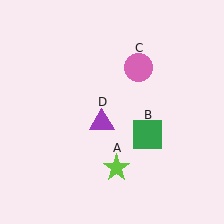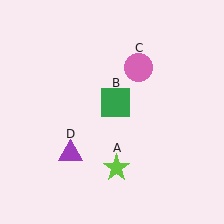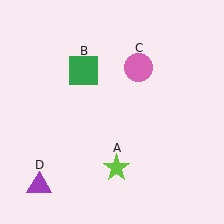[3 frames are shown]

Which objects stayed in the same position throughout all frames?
Lime star (object A) and pink circle (object C) remained stationary.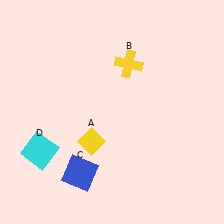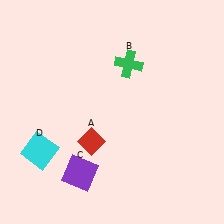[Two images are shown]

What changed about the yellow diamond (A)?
In Image 1, A is yellow. In Image 2, it changed to red.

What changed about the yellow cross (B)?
In Image 1, B is yellow. In Image 2, it changed to green.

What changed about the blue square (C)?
In Image 1, C is blue. In Image 2, it changed to purple.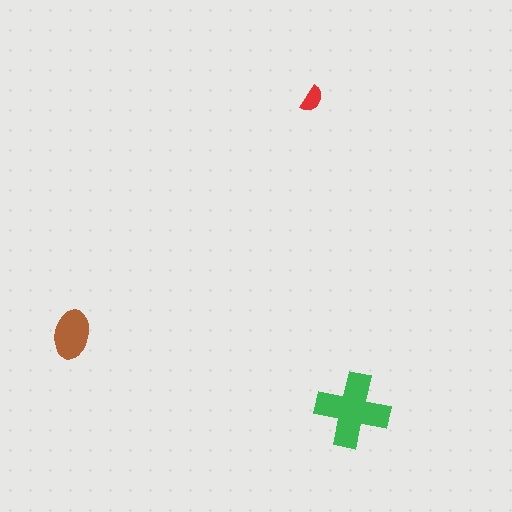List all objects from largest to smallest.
The green cross, the brown ellipse, the red semicircle.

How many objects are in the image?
There are 3 objects in the image.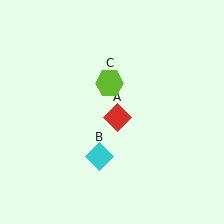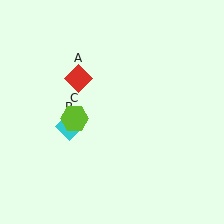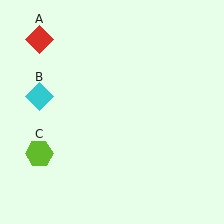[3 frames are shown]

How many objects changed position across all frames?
3 objects changed position: red diamond (object A), cyan diamond (object B), lime hexagon (object C).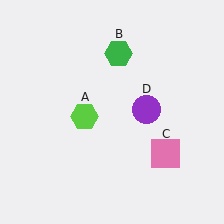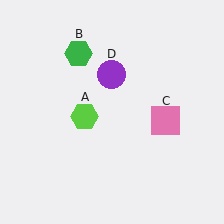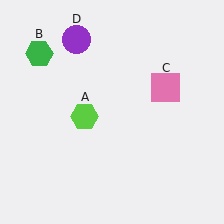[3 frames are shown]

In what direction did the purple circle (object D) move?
The purple circle (object D) moved up and to the left.